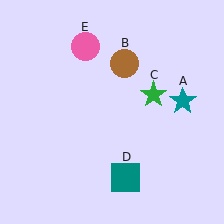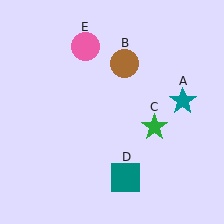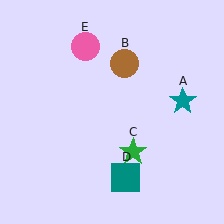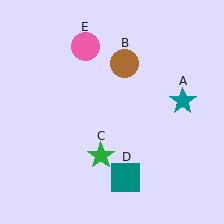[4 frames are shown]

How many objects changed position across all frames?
1 object changed position: green star (object C).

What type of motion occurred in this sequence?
The green star (object C) rotated clockwise around the center of the scene.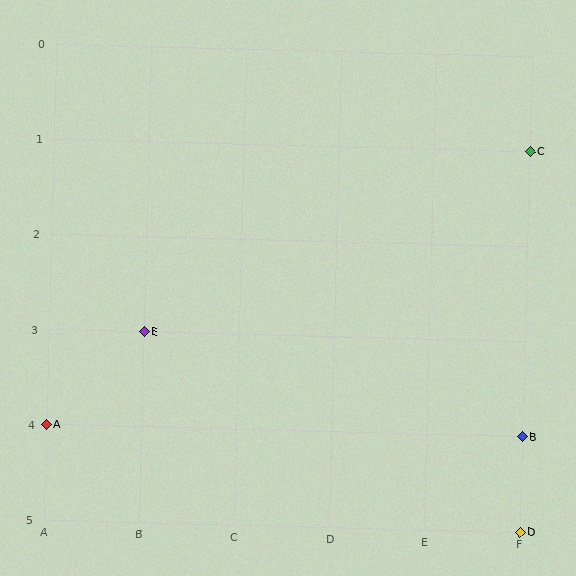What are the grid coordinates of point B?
Point B is at grid coordinates (F, 4).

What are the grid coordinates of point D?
Point D is at grid coordinates (F, 5).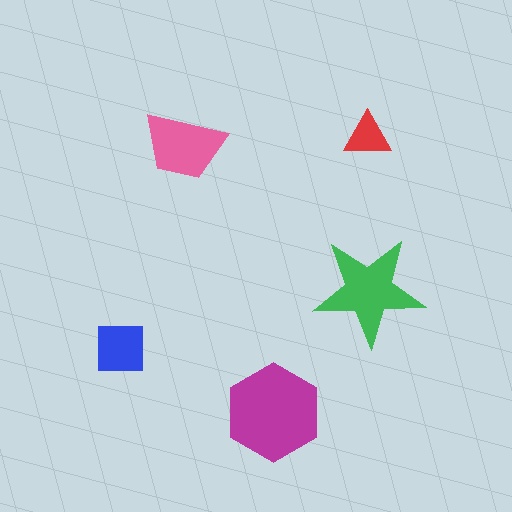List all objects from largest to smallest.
The magenta hexagon, the green star, the pink trapezoid, the blue square, the red triangle.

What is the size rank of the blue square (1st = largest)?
4th.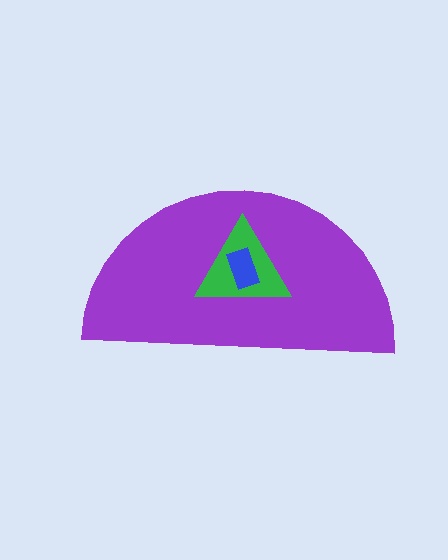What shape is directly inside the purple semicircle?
The green triangle.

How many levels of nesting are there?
3.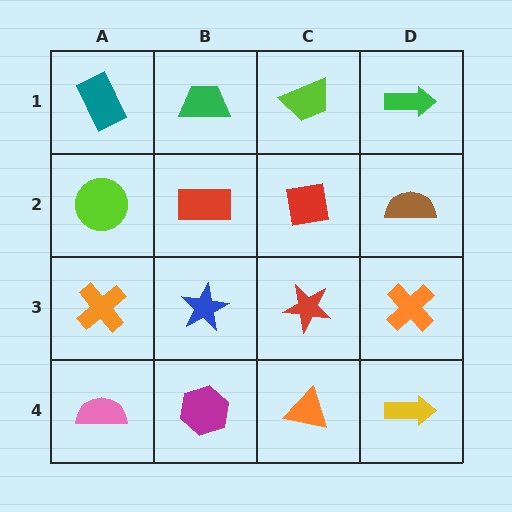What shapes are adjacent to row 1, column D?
A brown semicircle (row 2, column D), a lime trapezoid (row 1, column C).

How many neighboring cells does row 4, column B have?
3.